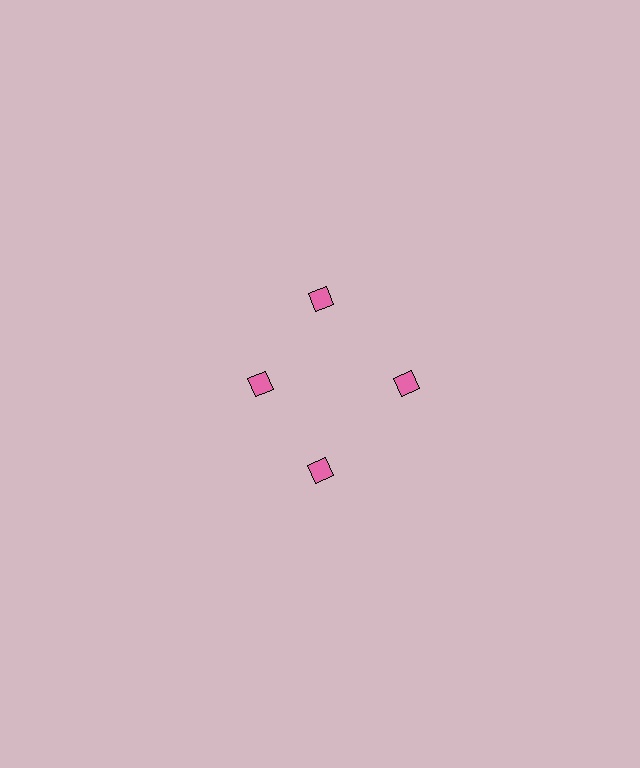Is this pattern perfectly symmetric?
No. The 4 pink diamonds are arranged in a ring, but one element near the 9 o'clock position is pulled inward toward the center, breaking the 4-fold rotational symmetry.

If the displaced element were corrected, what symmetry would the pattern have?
It would have 4-fold rotational symmetry — the pattern would map onto itself every 90 degrees.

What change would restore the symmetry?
The symmetry would be restored by moving it outward, back onto the ring so that all 4 diamonds sit at equal angles and equal distance from the center.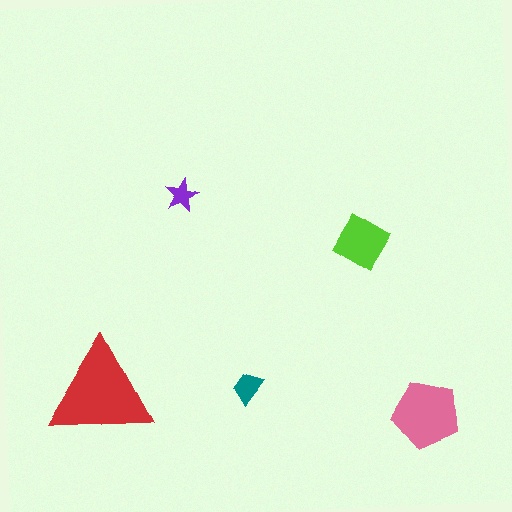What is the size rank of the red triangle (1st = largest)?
1st.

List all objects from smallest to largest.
The purple star, the teal trapezoid, the lime diamond, the pink pentagon, the red triangle.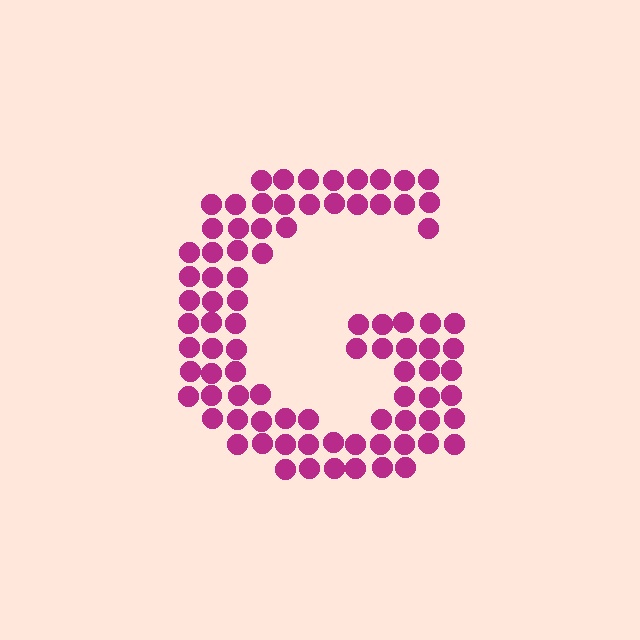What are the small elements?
The small elements are circles.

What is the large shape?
The large shape is the letter G.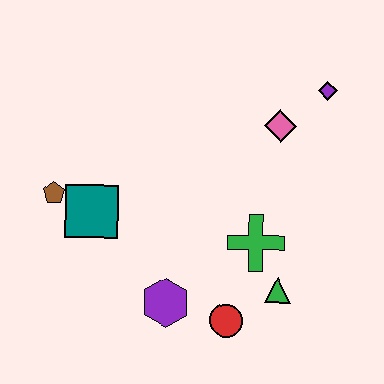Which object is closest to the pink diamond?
The purple diamond is closest to the pink diamond.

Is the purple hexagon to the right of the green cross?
No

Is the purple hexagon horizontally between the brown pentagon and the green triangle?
Yes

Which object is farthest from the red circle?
The purple diamond is farthest from the red circle.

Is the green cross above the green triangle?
Yes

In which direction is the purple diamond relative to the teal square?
The purple diamond is to the right of the teal square.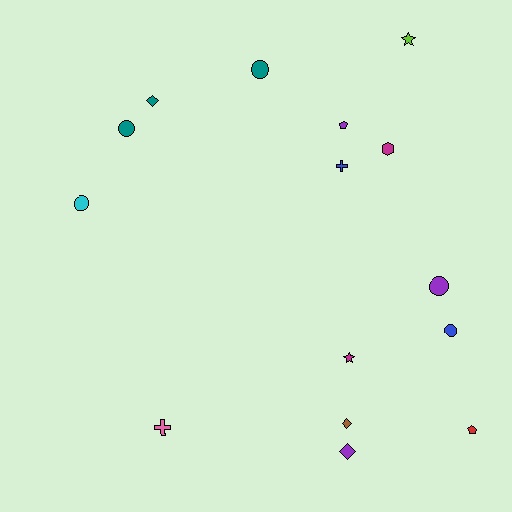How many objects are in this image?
There are 15 objects.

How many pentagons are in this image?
There are 2 pentagons.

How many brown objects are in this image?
There is 1 brown object.